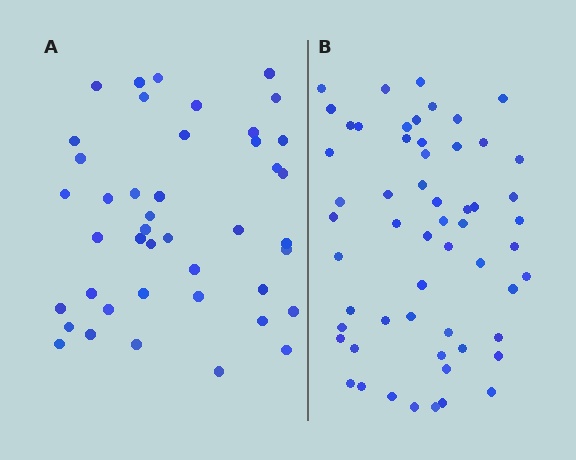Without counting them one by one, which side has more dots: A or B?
Region B (the right region) has more dots.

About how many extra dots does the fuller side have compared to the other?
Region B has approximately 15 more dots than region A.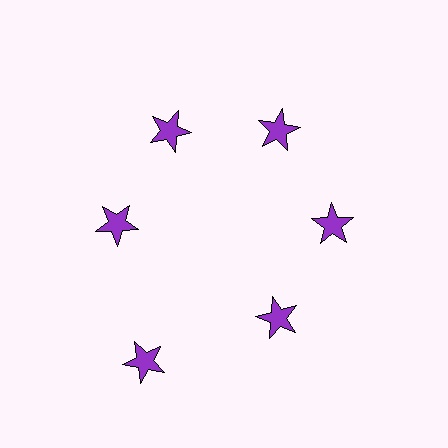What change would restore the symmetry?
The symmetry would be restored by moving it inward, back onto the ring so that all 6 stars sit at equal angles and equal distance from the center.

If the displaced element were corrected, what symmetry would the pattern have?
It would have 6-fold rotational symmetry — the pattern would map onto itself every 60 degrees.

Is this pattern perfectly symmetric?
No. The 6 purple stars are arranged in a ring, but one element near the 7 o'clock position is pushed outward from the center, breaking the 6-fold rotational symmetry.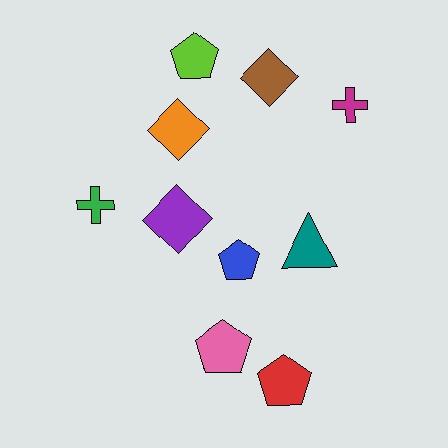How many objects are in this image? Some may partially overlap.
There are 10 objects.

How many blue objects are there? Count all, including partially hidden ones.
There is 1 blue object.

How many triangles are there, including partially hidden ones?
There is 1 triangle.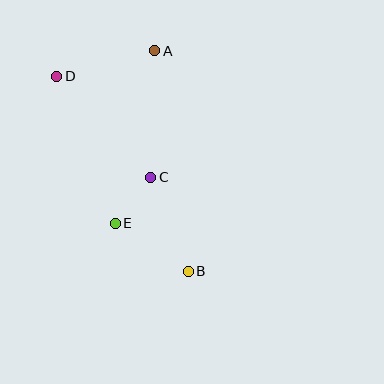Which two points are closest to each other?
Points C and E are closest to each other.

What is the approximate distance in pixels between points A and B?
The distance between A and B is approximately 223 pixels.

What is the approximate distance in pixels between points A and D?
The distance between A and D is approximately 101 pixels.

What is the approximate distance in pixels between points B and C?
The distance between B and C is approximately 101 pixels.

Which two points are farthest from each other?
Points B and D are farthest from each other.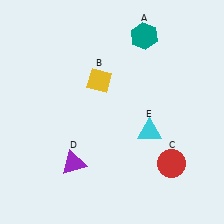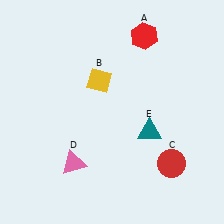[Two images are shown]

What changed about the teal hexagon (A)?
In Image 1, A is teal. In Image 2, it changed to red.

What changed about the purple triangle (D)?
In Image 1, D is purple. In Image 2, it changed to pink.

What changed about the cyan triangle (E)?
In Image 1, E is cyan. In Image 2, it changed to teal.